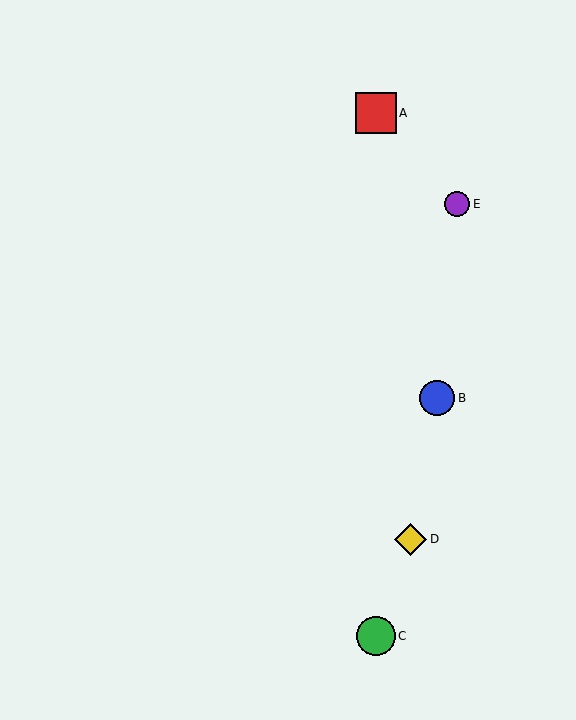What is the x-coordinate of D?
Object D is at x≈411.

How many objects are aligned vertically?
2 objects (A, C) are aligned vertically.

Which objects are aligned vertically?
Objects A, C are aligned vertically.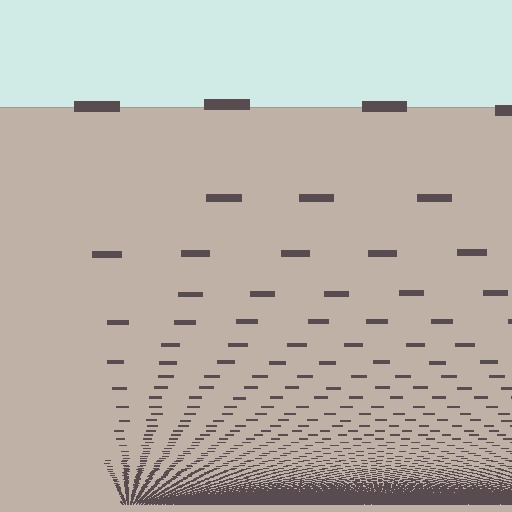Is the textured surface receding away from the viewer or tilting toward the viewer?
The surface appears to tilt toward the viewer. Texture elements get larger and sparser toward the top.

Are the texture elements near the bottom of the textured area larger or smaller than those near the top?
Smaller. The gradient is inverted — elements near the bottom are smaller and denser.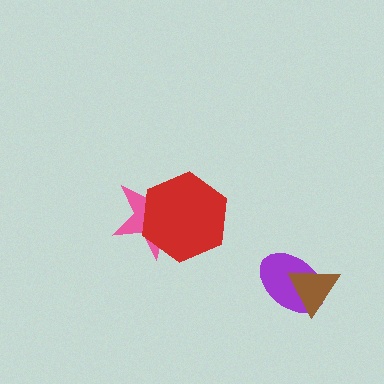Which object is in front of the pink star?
The red hexagon is in front of the pink star.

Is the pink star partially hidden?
Yes, it is partially covered by another shape.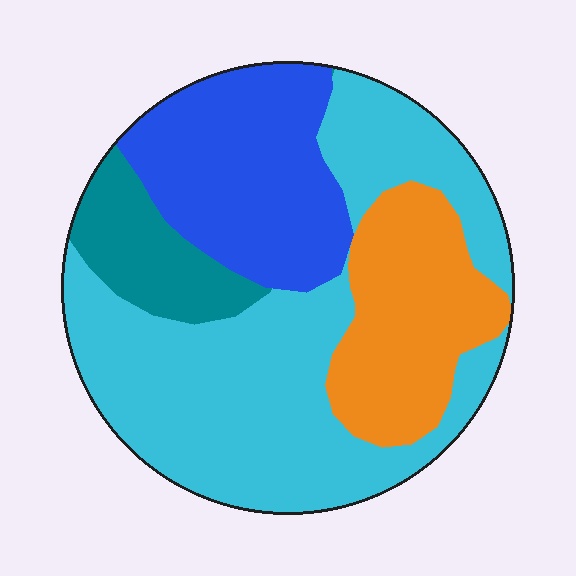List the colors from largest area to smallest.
From largest to smallest: cyan, blue, orange, teal.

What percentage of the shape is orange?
Orange takes up less than a quarter of the shape.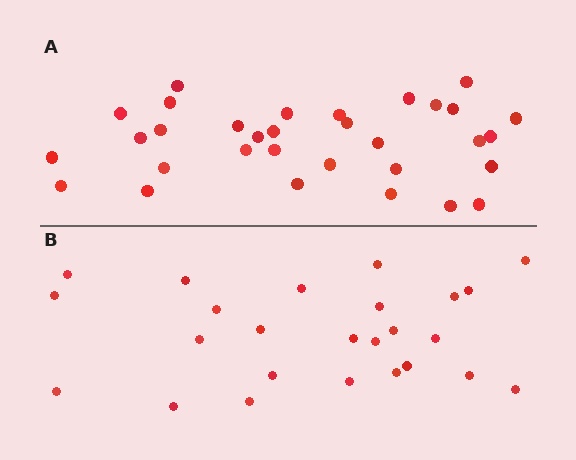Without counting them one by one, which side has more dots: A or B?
Region A (the top region) has more dots.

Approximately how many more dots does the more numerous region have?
Region A has roughly 8 or so more dots than region B.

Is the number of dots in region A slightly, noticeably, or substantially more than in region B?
Region A has noticeably more, but not dramatically so. The ratio is roughly 1.3 to 1.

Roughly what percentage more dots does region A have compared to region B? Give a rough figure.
About 30% more.